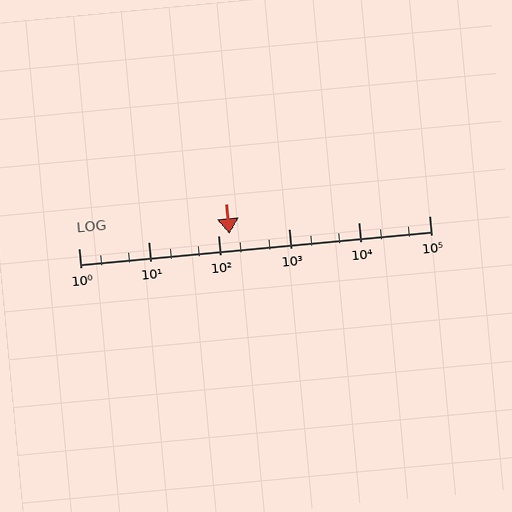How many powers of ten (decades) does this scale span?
The scale spans 5 decades, from 1 to 100000.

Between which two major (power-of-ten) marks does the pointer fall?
The pointer is between 100 and 1000.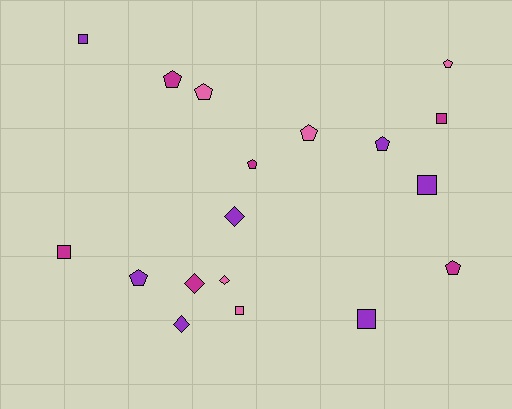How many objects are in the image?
There are 18 objects.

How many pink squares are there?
There is 1 pink square.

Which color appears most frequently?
Purple, with 7 objects.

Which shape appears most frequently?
Pentagon, with 8 objects.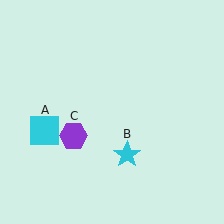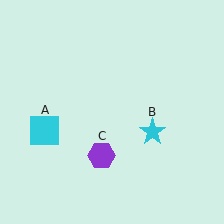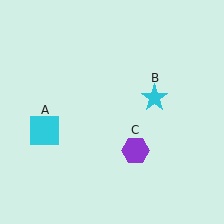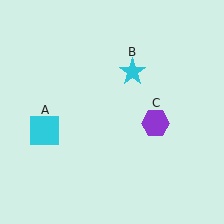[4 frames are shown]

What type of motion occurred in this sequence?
The cyan star (object B), purple hexagon (object C) rotated counterclockwise around the center of the scene.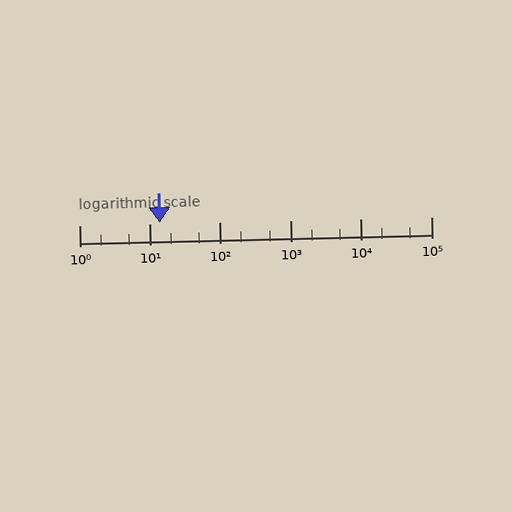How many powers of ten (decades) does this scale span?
The scale spans 5 decades, from 1 to 100000.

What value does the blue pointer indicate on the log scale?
The pointer indicates approximately 14.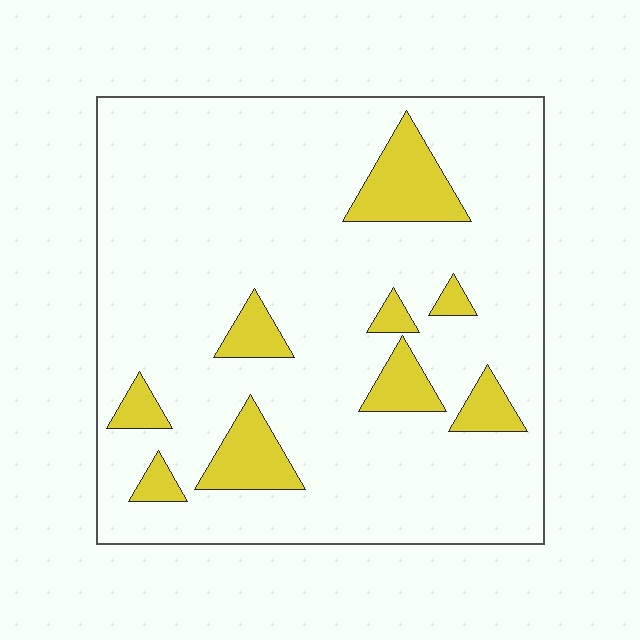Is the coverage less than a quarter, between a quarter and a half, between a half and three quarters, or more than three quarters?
Less than a quarter.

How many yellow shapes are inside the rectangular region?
9.